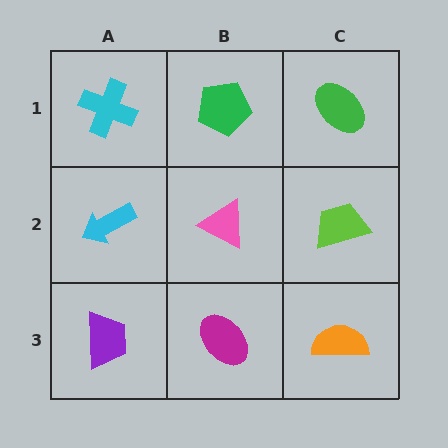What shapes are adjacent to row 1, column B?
A pink triangle (row 2, column B), a cyan cross (row 1, column A), a green ellipse (row 1, column C).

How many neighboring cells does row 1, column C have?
2.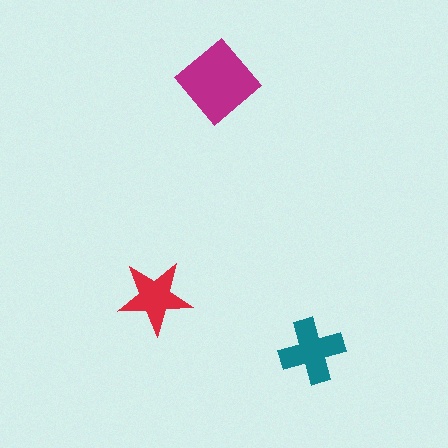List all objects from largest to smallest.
The magenta diamond, the teal cross, the red star.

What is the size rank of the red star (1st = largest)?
3rd.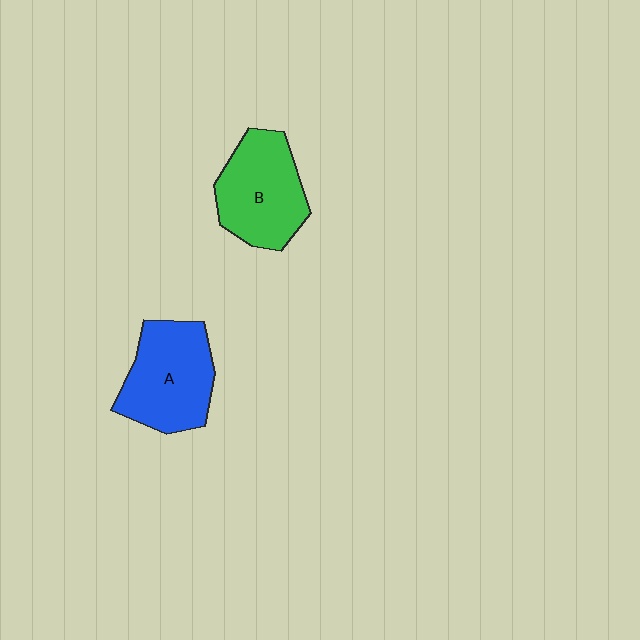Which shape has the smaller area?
Shape B (green).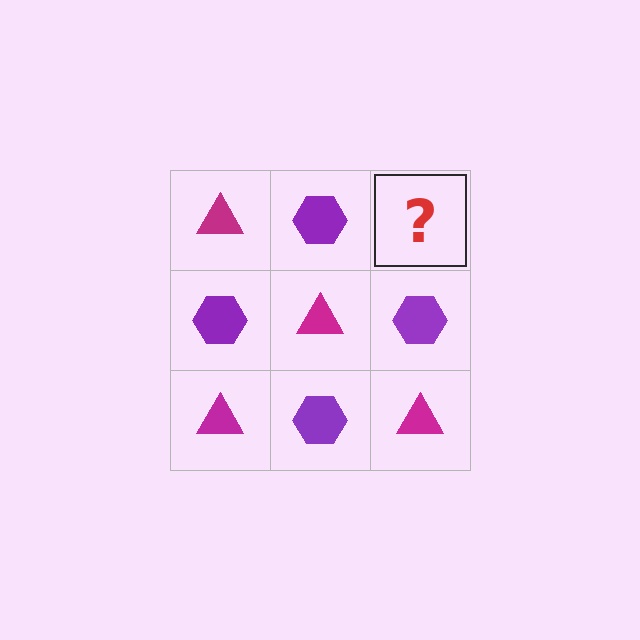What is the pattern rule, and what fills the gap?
The rule is that it alternates magenta triangle and purple hexagon in a checkerboard pattern. The gap should be filled with a magenta triangle.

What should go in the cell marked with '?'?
The missing cell should contain a magenta triangle.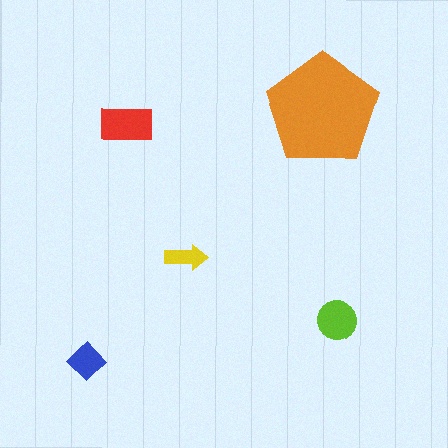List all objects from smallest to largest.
The yellow arrow, the blue diamond, the lime circle, the red rectangle, the orange pentagon.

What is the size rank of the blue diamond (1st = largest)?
4th.